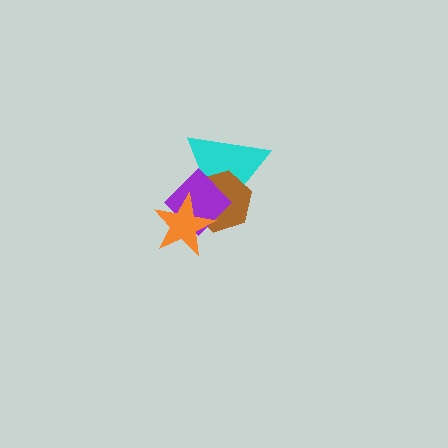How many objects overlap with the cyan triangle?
3 objects overlap with the cyan triangle.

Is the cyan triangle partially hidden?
Yes, it is partially covered by another shape.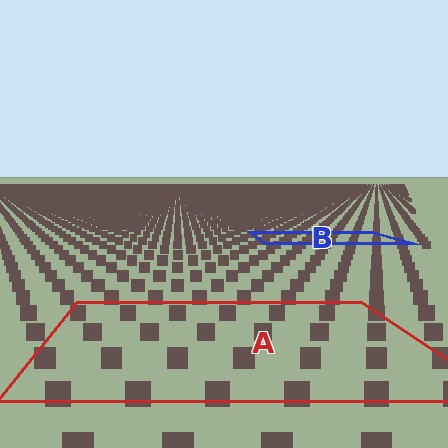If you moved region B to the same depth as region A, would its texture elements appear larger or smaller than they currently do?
They would appear larger. At a closer depth, the same texture elements are projected at a bigger on-screen size.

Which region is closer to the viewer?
Region A is closer. The texture elements there are larger and more spread out.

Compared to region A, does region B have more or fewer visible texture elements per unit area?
Region B has more texture elements per unit area — they are packed more densely because it is farther away.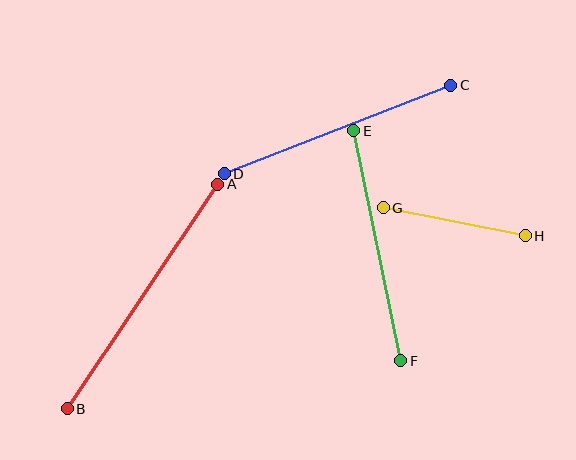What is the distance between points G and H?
The distance is approximately 145 pixels.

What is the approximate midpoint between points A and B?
The midpoint is at approximately (142, 296) pixels.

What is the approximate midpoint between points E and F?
The midpoint is at approximately (377, 246) pixels.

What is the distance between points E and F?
The distance is approximately 234 pixels.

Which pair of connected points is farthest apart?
Points A and B are farthest apart.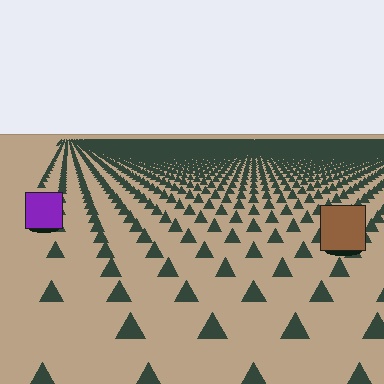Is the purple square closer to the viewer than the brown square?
No. The brown square is closer — you can tell from the texture gradient: the ground texture is coarser near it.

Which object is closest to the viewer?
The brown square is closest. The texture marks near it are larger and more spread out.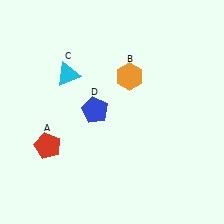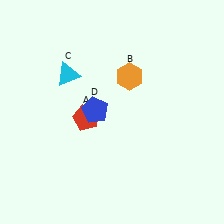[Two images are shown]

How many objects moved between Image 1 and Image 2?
1 object moved between the two images.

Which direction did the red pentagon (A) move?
The red pentagon (A) moved right.